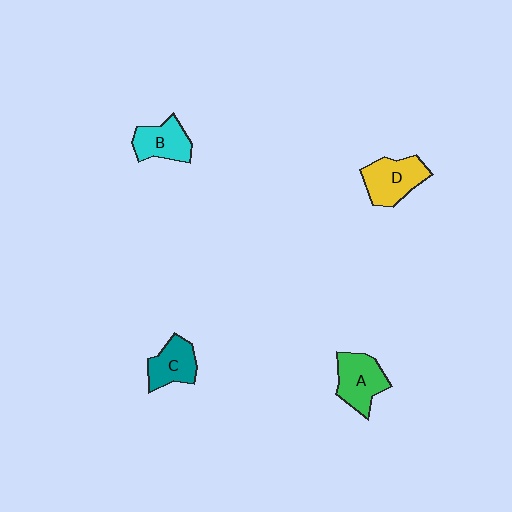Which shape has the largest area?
Shape D (yellow).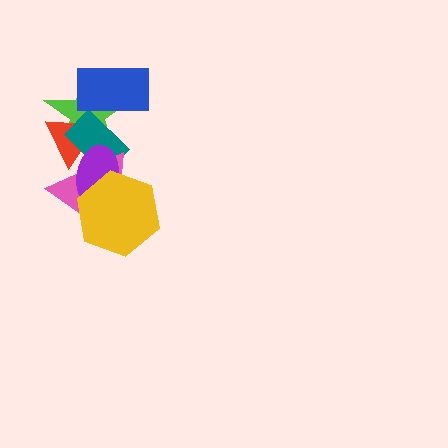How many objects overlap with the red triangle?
4 objects overlap with the red triangle.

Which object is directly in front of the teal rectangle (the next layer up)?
The blue rectangle is directly in front of the teal rectangle.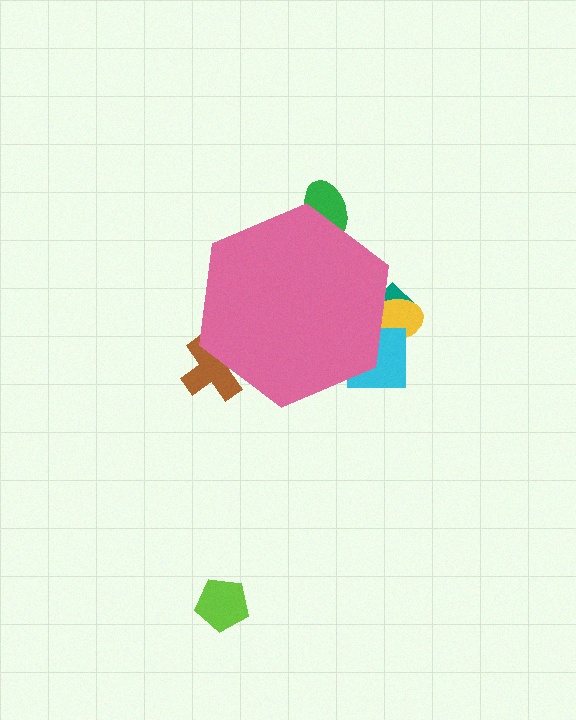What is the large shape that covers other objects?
A pink hexagon.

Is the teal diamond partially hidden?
Yes, the teal diamond is partially hidden behind the pink hexagon.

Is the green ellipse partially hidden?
Yes, the green ellipse is partially hidden behind the pink hexagon.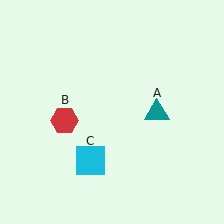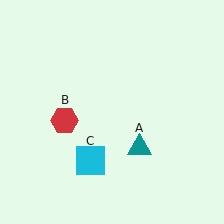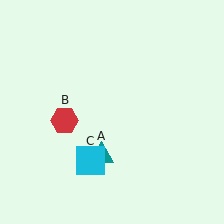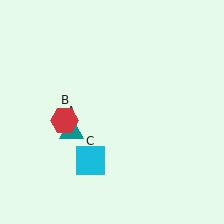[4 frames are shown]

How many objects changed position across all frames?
1 object changed position: teal triangle (object A).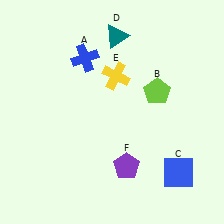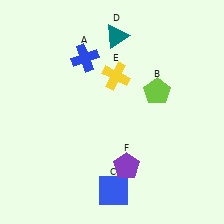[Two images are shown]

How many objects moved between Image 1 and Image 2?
1 object moved between the two images.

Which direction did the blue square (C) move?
The blue square (C) moved left.